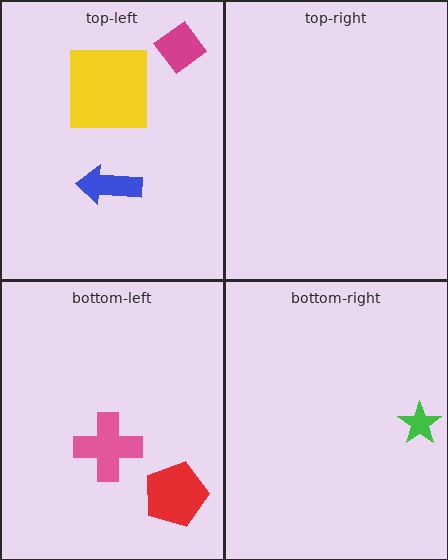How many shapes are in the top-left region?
3.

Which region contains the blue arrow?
The top-left region.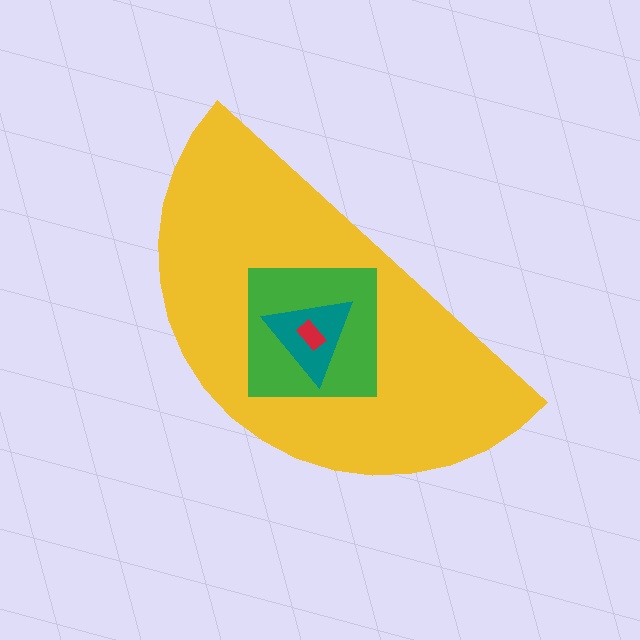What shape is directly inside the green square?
The teal triangle.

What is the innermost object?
The red rectangle.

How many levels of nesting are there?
4.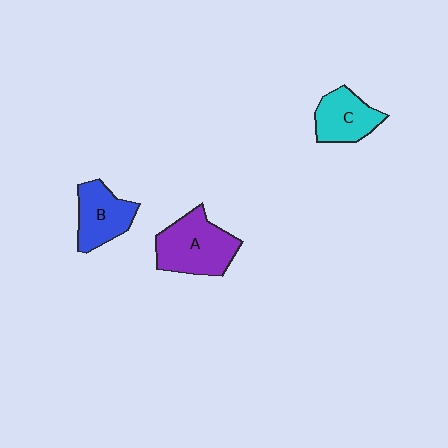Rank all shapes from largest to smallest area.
From largest to smallest: A (purple), B (blue), C (cyan).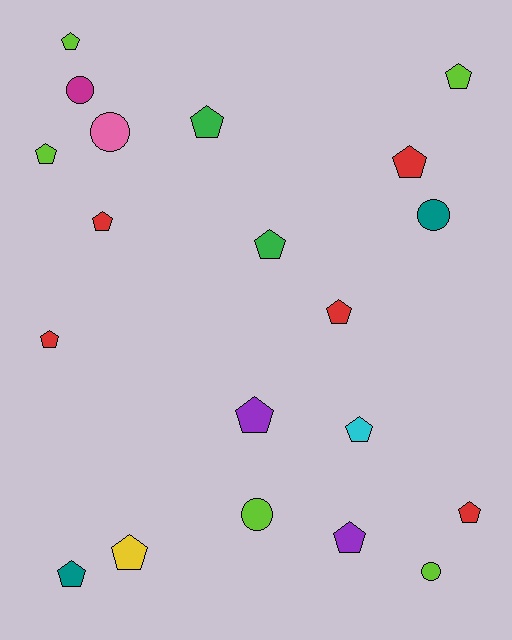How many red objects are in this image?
There are 5 red objects.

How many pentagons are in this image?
There are 15 pentagons.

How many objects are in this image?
There are 20 objects.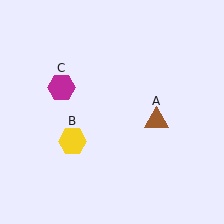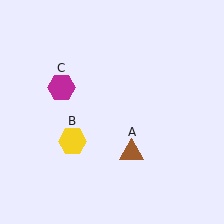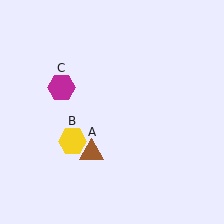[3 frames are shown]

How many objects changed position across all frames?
1 object changed position: brown triangle (object A).